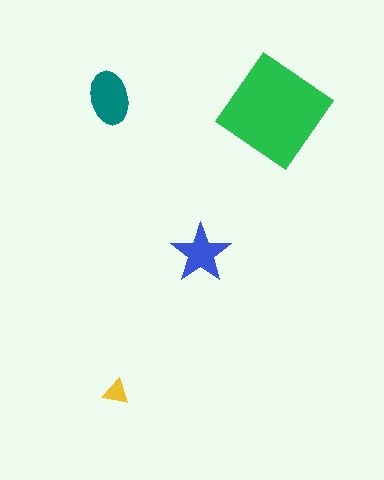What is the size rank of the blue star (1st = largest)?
3rd.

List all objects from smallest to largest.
The yellow triangle, the blue star, the teal ellipse, the green diamond.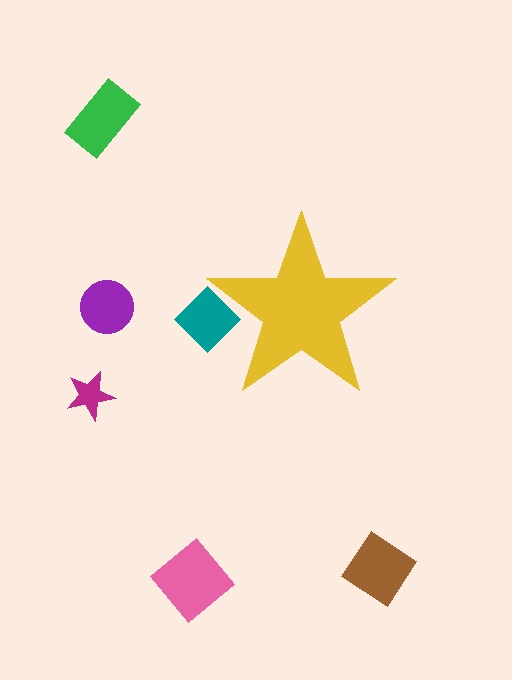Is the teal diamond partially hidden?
Yes, the teal diamond is partially hidden behind the yellow star.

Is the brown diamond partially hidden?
No, the brown diamond is fully visible.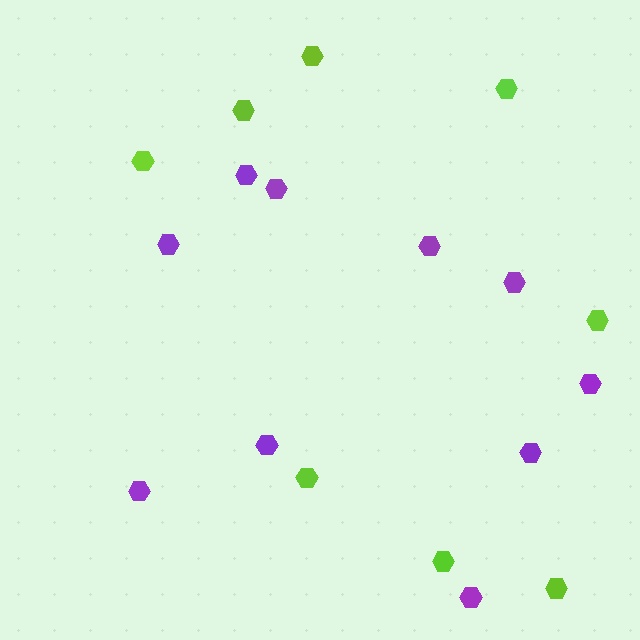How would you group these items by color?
There are 2 groups: one group of lime hexagons (8) and one group of purple hexagons (10).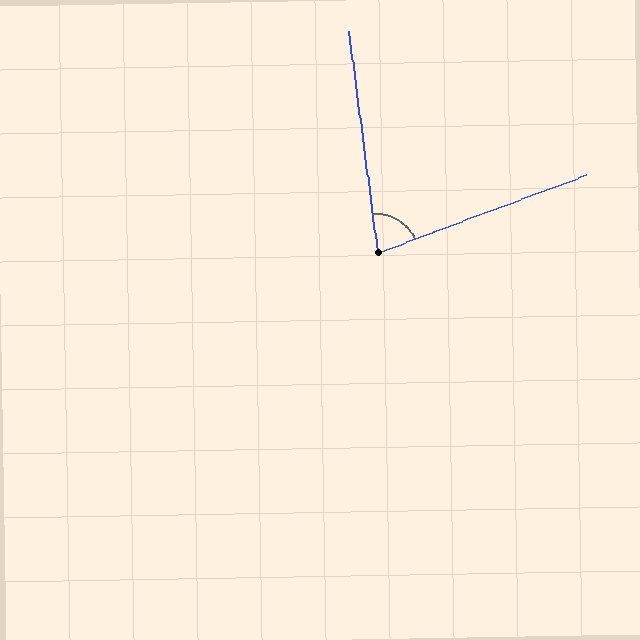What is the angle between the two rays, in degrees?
Approximately 77 degrees.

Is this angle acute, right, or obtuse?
It is acute.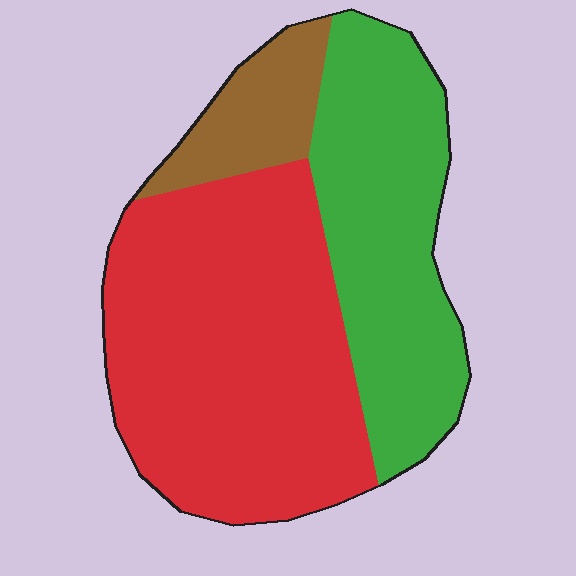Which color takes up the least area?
Brown, at roughly 10%.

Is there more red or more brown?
Red.